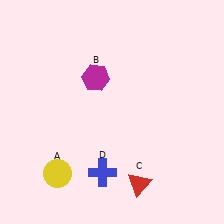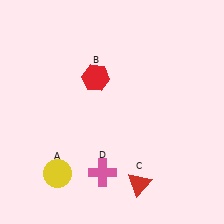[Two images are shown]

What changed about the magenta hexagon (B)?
In Image 1, B is magenta. In Image 2, it changed to red.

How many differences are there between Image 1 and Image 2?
There are 2 differences between the two images.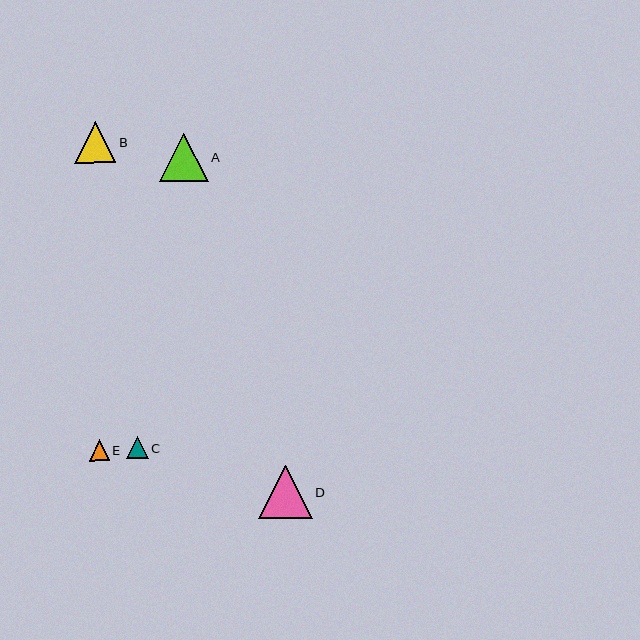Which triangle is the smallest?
Triangle E is the smallest with a size of approximately 20 pixels.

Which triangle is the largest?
Triangle D is the largest with a size of approximately 54 pixels.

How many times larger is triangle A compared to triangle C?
Triangle A is approximately 2.2 times the size of triangle C.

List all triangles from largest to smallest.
From largest to smallest: D, A, B, C, E.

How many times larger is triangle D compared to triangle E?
Triangle D is approximately 2.7 times the size of triangle E.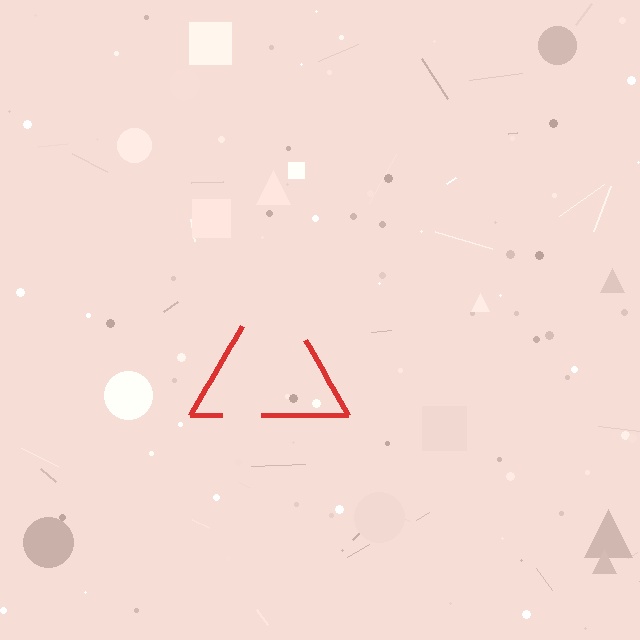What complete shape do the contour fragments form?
The contour fragments form a triangle.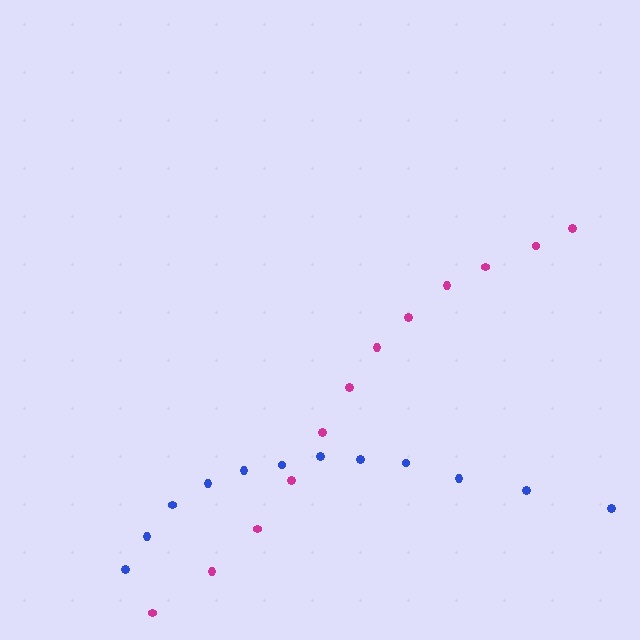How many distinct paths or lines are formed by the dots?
There are 2 distinct paths.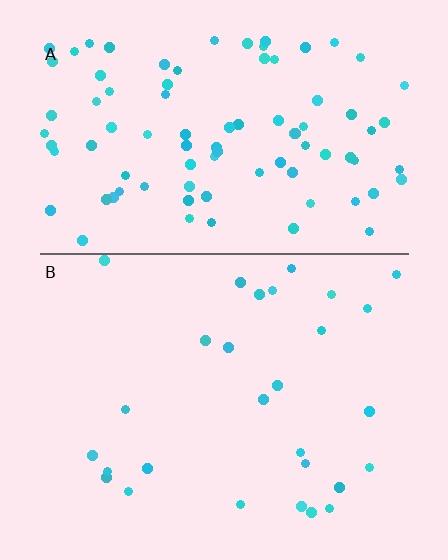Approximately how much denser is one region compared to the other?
Approximately 3.2× — region A over region B.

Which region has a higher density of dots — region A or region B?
A (the top).